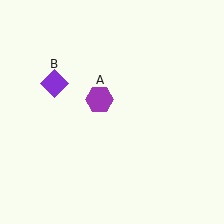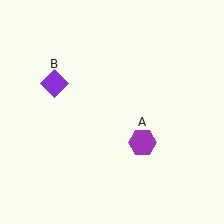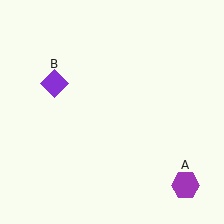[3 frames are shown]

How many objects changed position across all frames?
1 object changed position: purple hexagon (object A).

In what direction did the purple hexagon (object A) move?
The purple hexagon (object A) moved down and to the right.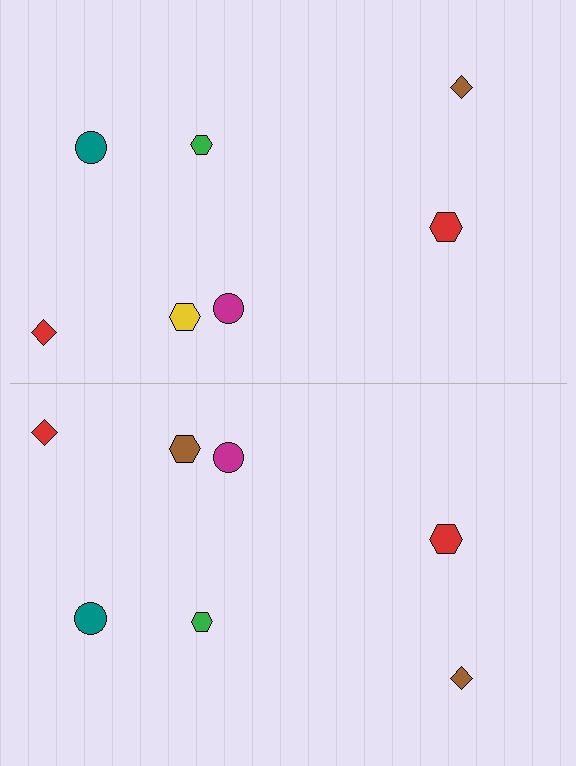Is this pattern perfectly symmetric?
No, the pattern is not perfectly symmetric. The brown hexagon on the bottom side breaks the symmetry — its mirror counterpart is yellow.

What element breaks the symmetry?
The brown hexagon on the bottom side breaks the symmetry — its mirror counterpart is yellow.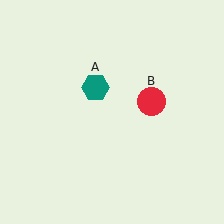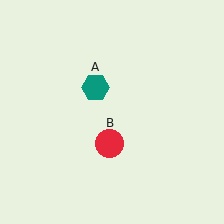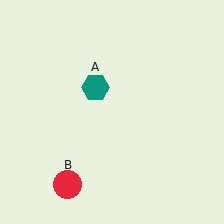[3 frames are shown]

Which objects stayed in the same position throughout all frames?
Teal hexagon (object A) remained stationary.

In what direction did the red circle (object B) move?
The red circle (object B) moved down and to the left.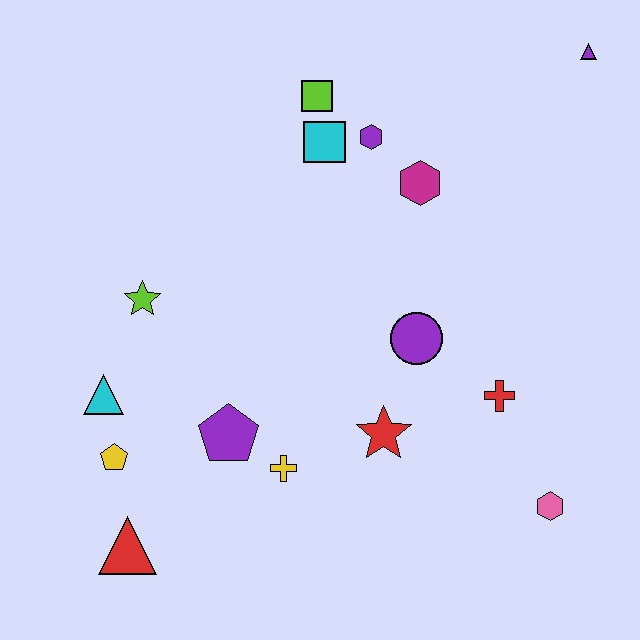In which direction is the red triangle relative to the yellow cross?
The red triangle is to the left of the yellow cross.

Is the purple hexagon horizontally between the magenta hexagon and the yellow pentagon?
Yes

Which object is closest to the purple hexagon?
The cyan square is closest to the purple hexagon.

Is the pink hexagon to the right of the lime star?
Yes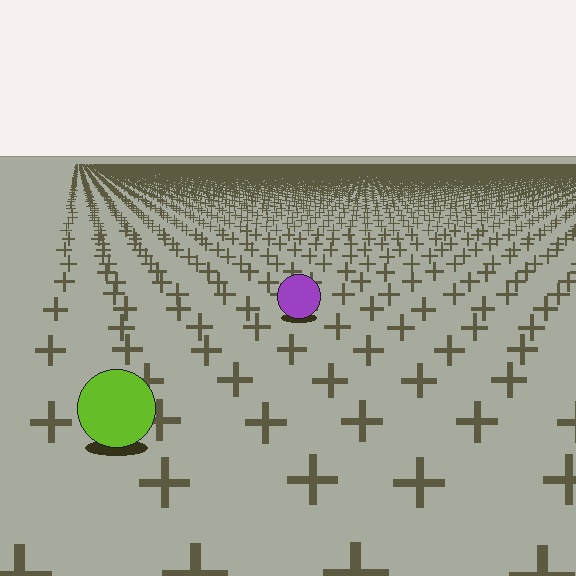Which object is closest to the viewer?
The lime circle is closest. The texture marks near it are larger and more spread out.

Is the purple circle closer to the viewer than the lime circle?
No. The lime circle is closer — you can tell from the texture gradient: the ground texture is coarser near it.